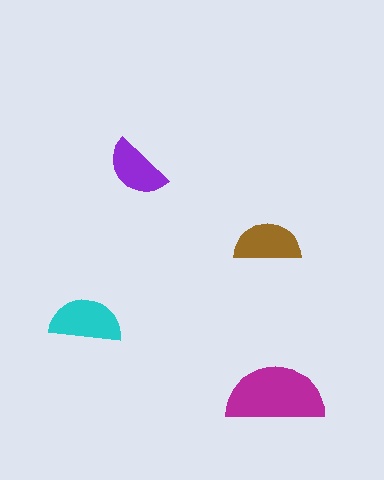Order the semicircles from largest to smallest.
the magenta one, the cyan one, the brown one, the purple one.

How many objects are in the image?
There are 4 objects in the image.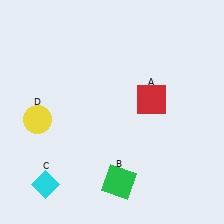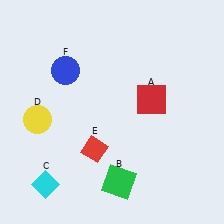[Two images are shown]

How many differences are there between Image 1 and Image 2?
There are 2 differences between the two images.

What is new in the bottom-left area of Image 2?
A red diamond (E) was added in the bottom-left area of Image 2.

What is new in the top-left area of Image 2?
A blue circle (F) was added in the top-left area of Image 2.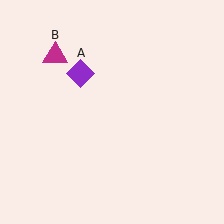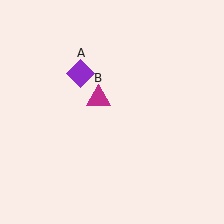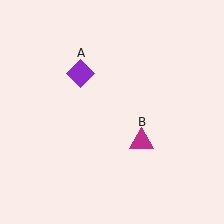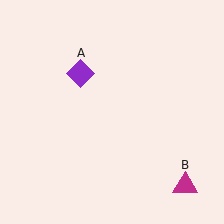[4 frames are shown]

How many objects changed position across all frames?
1 object changed position: magenta triangle (object B).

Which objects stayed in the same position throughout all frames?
Purple diamond (object A) remained stationary.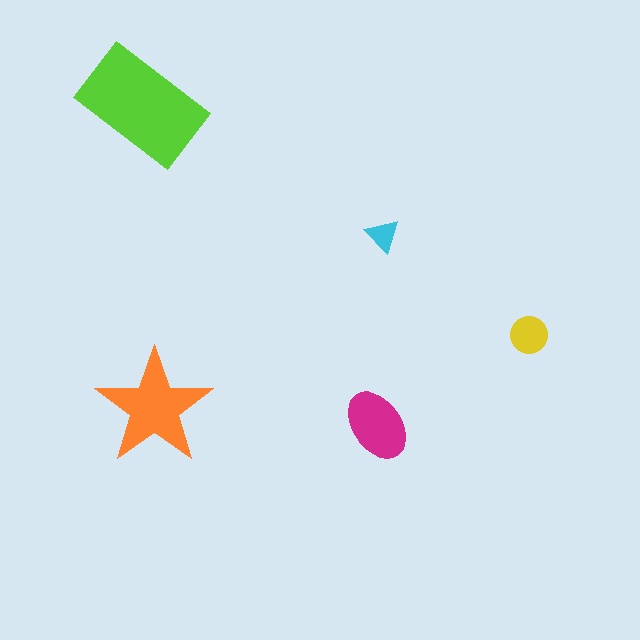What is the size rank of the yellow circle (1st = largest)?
4th.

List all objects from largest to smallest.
The lime rectangle, the orange star, the magenta ellipse, the yellow circle, the cyan triangle.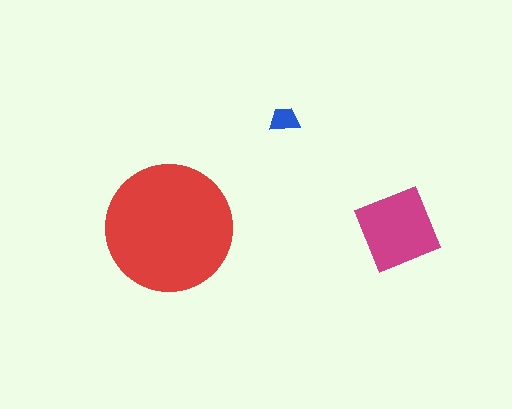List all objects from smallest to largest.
The blue trapezoid, the magenta square, the red circle.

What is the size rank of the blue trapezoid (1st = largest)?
3rd.